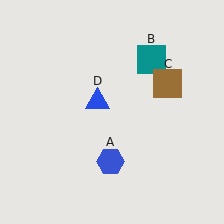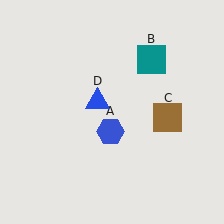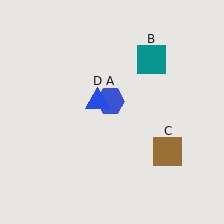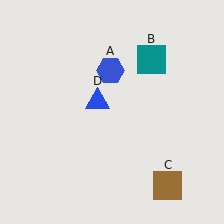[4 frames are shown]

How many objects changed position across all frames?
2 objects changed position: blue hexagon (object A), brown square (object C).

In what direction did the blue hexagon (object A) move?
The blue hexagon (object A) moved up.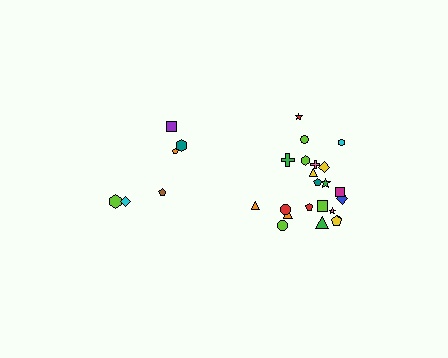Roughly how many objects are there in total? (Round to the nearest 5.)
Roughly 30 objects in total.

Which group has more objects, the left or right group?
The right group.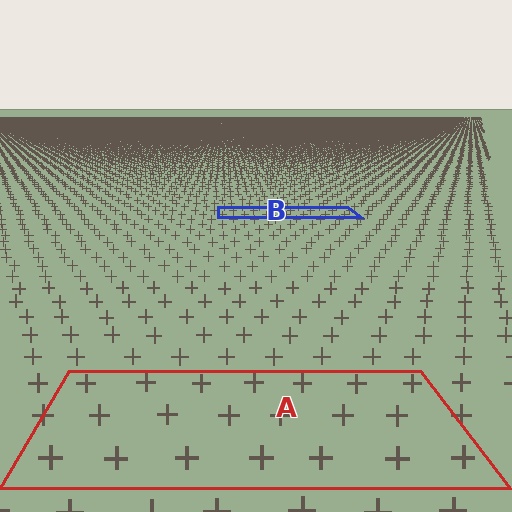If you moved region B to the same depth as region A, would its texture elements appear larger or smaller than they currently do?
They would appear larger. At a closer depth, the same texture elements are projected at a bigger on-screen size.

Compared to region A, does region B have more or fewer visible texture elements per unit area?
Region B has more texture elements per unit area — they are packed more densely because it is farther away.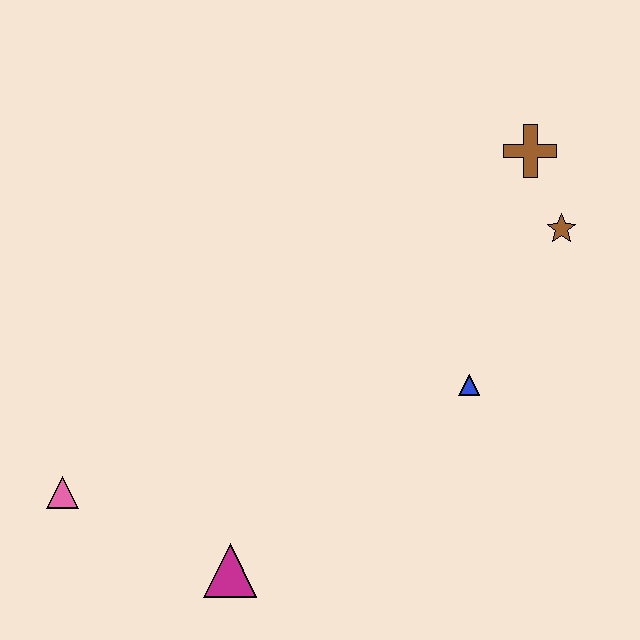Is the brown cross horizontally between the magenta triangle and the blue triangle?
No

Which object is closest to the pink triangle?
The magenta triangle is closest to the pink triangle.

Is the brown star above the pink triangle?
Yes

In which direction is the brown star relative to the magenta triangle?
The brown star is above the magenta triangle.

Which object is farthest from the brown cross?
The pink triangle is farthest from the brown cross.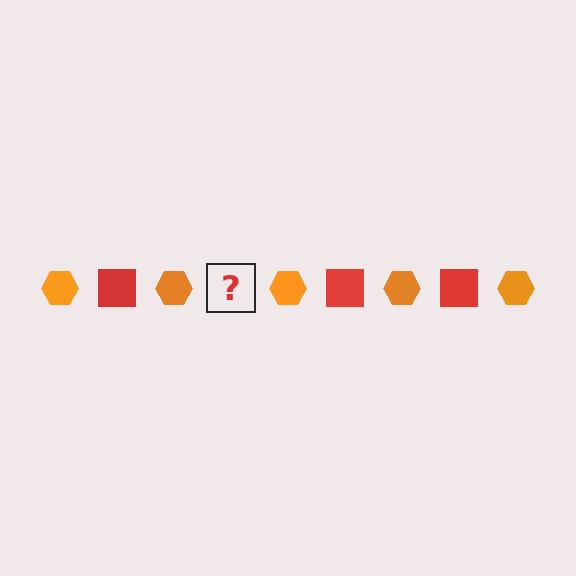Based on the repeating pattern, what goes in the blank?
The blank should be a red square.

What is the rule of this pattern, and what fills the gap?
The rule is that the pattern alternates between orange hexagon and red square. The gap should be filled with a red square.